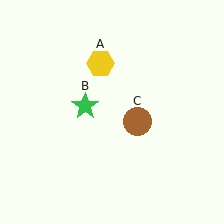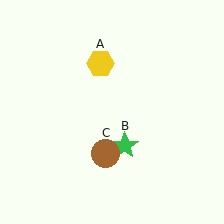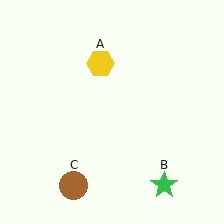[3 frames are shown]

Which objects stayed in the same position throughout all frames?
Yellow hexagon (object A) remained stationary.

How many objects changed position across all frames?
2 objects changed position: green star (object B), brown circle (object C).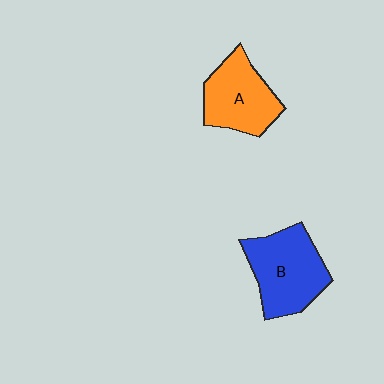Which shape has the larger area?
Shape B (blue).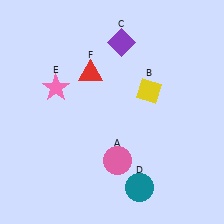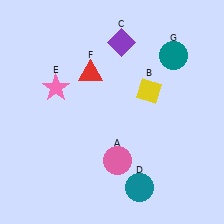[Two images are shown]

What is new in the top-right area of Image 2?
A teal circle (G) was added in the top-right area of Image 2.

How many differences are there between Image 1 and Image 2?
There is 1 difference between the two images.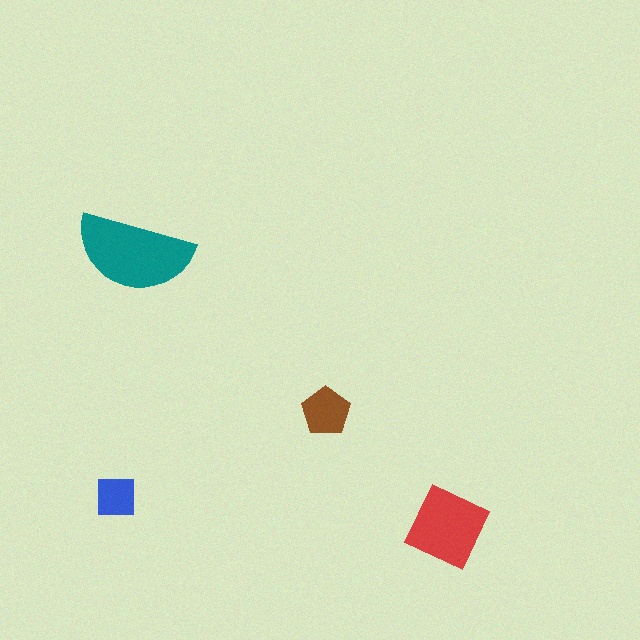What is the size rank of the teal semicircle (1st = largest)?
1st.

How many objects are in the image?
There are 4 objects in the image.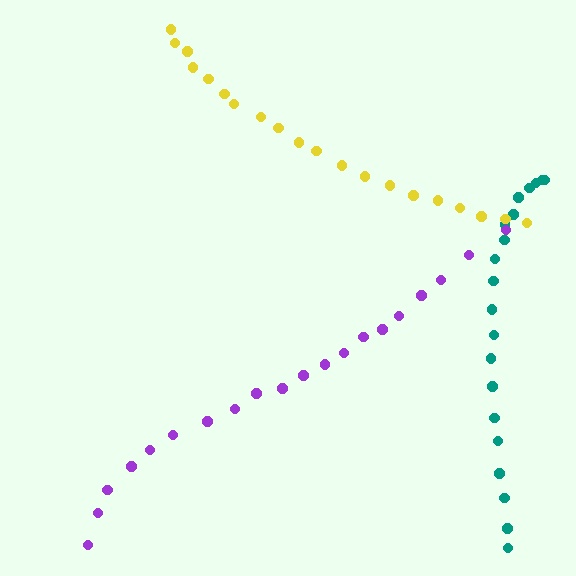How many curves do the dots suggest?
There are 3 distinct paths.